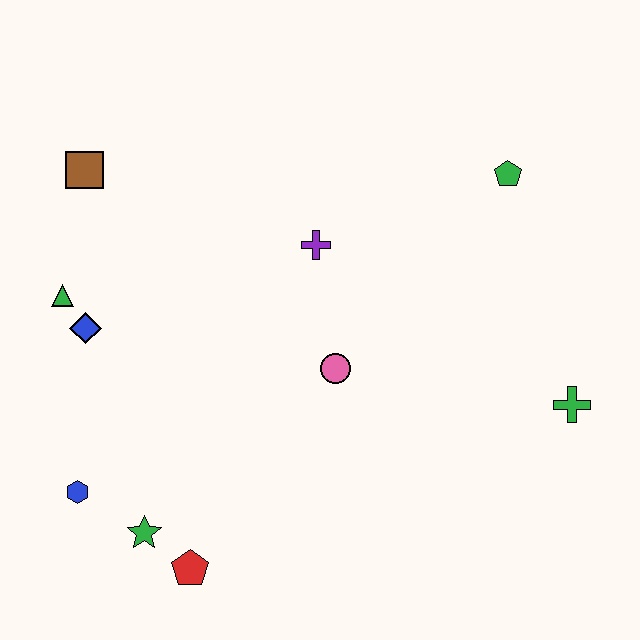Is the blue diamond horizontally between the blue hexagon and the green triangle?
No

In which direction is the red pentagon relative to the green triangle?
The red pentagon is below the green triangle.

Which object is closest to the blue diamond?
The green triangle is closest to the blue diamond.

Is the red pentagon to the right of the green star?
Yes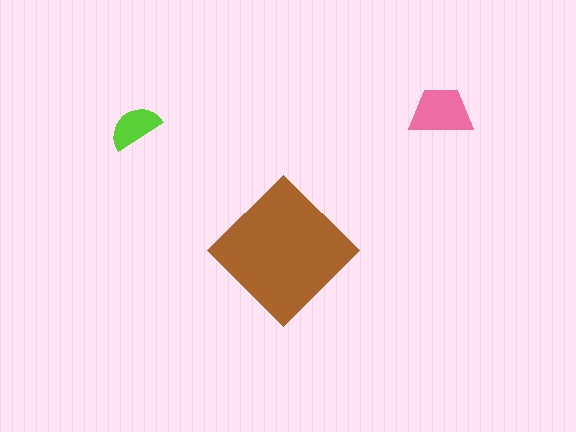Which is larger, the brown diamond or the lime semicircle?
The brown diamond.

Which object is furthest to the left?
The lime semicircle is leftmost.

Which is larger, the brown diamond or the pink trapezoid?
The brown diamond.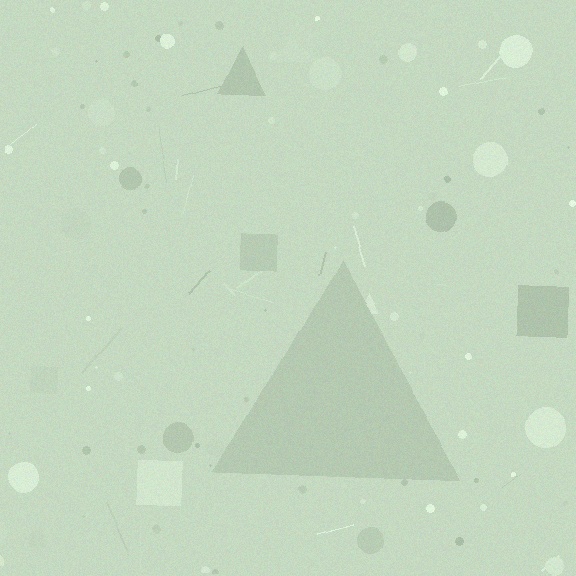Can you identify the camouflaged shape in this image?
The camouflaged shape is a triangle.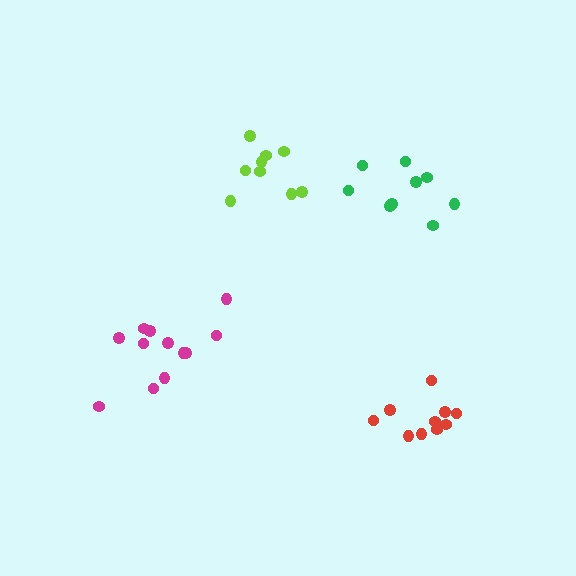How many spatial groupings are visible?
There are 4 spatial groupings.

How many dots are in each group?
Group 1: 10 dots, Group 2: 12 dots, Group 3: 9 dots, Group 4: 9 dots (40 total).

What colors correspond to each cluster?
The clusters are colored: red, magenta, green, lime.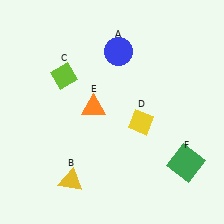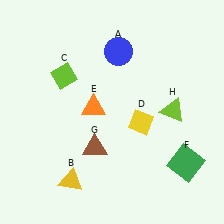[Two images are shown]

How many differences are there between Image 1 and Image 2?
There are 2 differences between the two images.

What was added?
A brown triangle (G), a lime triangle (H) were added in Image 2.